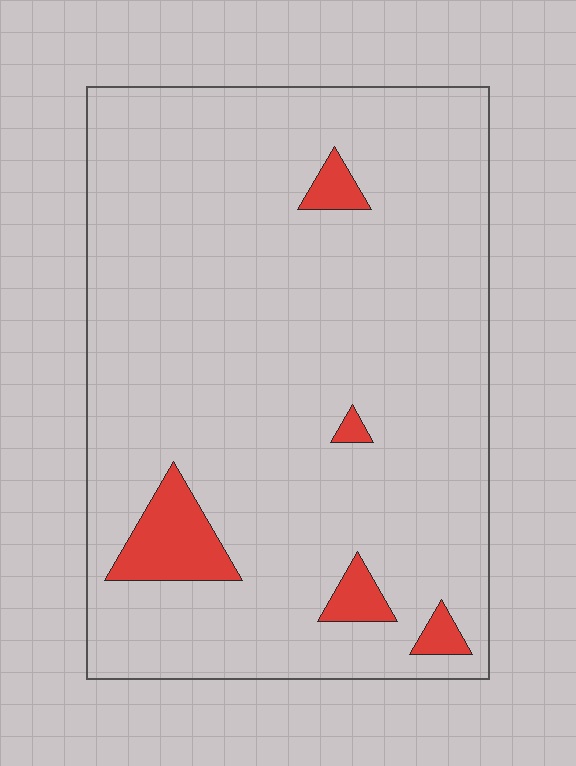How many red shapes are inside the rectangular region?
5.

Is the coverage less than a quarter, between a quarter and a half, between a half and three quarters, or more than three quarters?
Less than a quarter.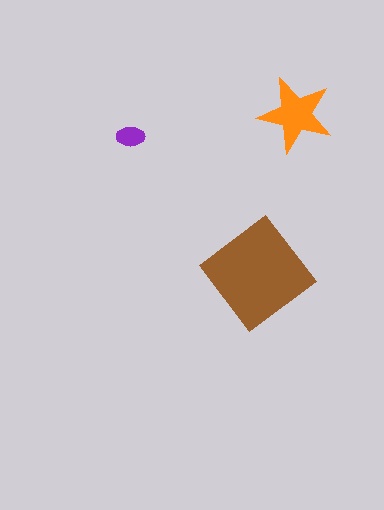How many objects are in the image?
There are 3 objects in the image.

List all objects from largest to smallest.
The brown diamond, the orange star, the purple ellipse.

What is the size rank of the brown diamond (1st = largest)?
1st.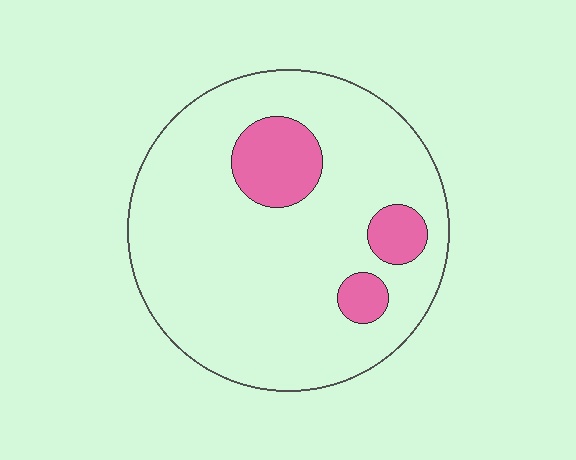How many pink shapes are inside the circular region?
3.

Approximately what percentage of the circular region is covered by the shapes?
Approximately 15%.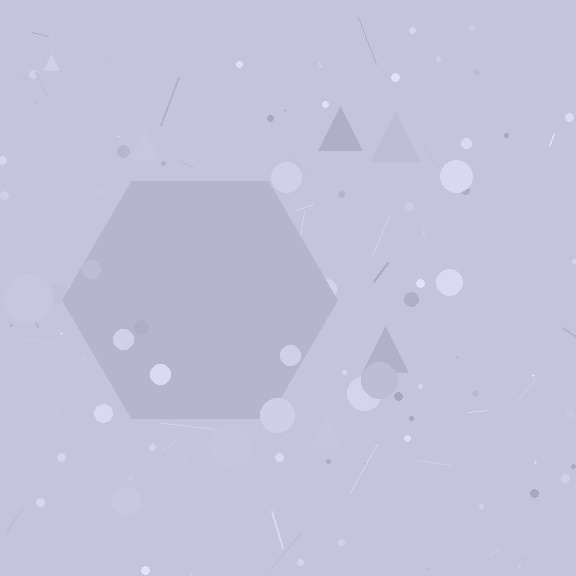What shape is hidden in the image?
A hexagon is hidden in the image.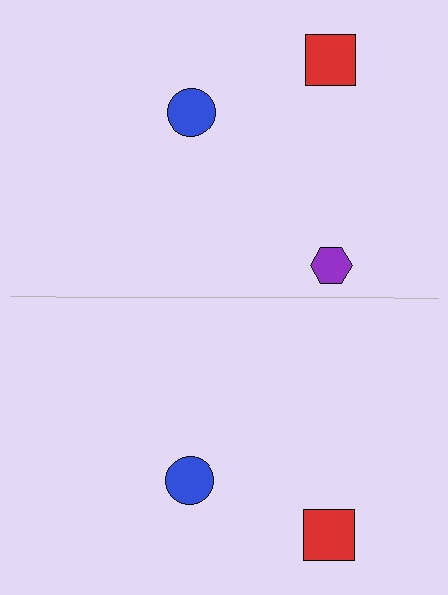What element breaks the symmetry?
A purple hexagon is missing from the bottom side.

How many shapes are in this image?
There are 5 shapes in this image.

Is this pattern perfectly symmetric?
No, the pattern is not perfectly symmetric. A purple hexagon is missing from the bottom side.